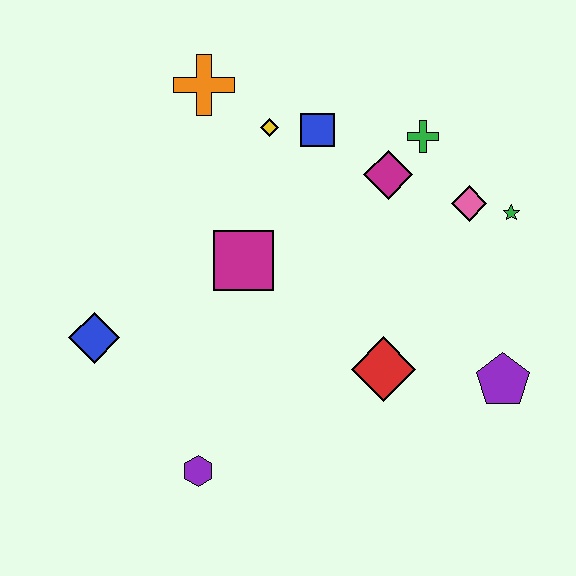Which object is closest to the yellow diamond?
The blue square is closest to the yellow diamond.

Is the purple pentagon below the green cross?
Yes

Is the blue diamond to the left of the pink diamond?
Yes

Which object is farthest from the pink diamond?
The blue diamond is farthest from the pink diamond.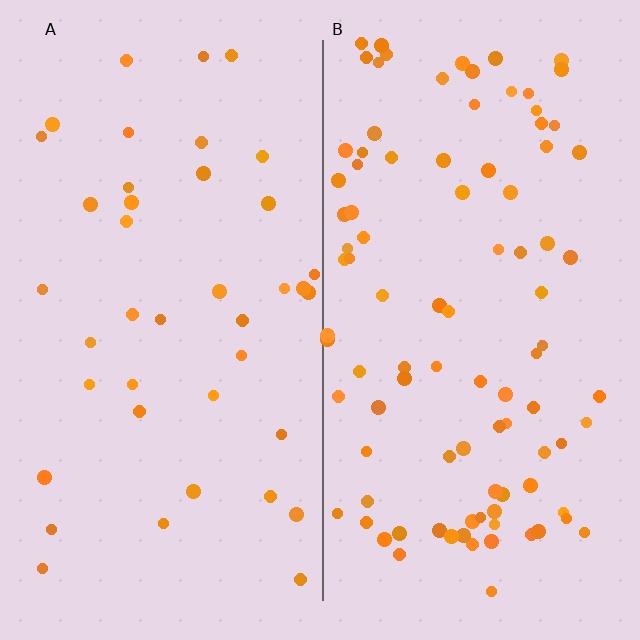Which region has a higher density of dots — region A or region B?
B (the right).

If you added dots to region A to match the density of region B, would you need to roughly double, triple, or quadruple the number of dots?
Approximately double.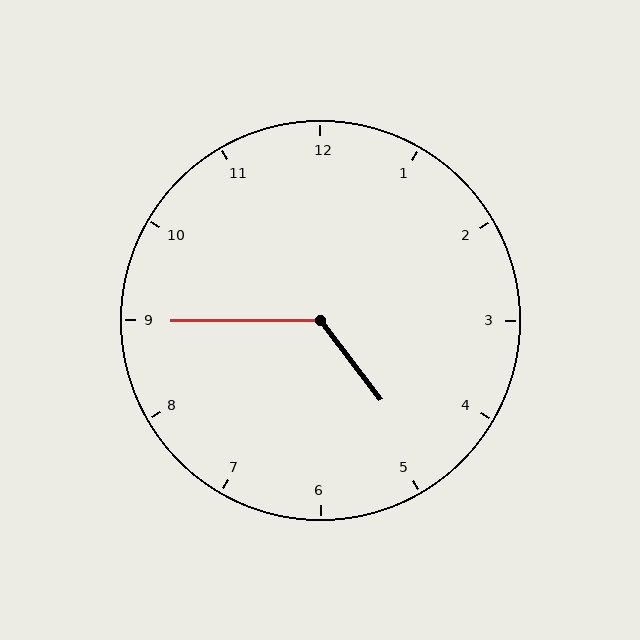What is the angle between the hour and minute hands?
Approximately 128 degrees.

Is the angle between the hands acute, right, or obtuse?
It is obtuse.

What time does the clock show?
4:45.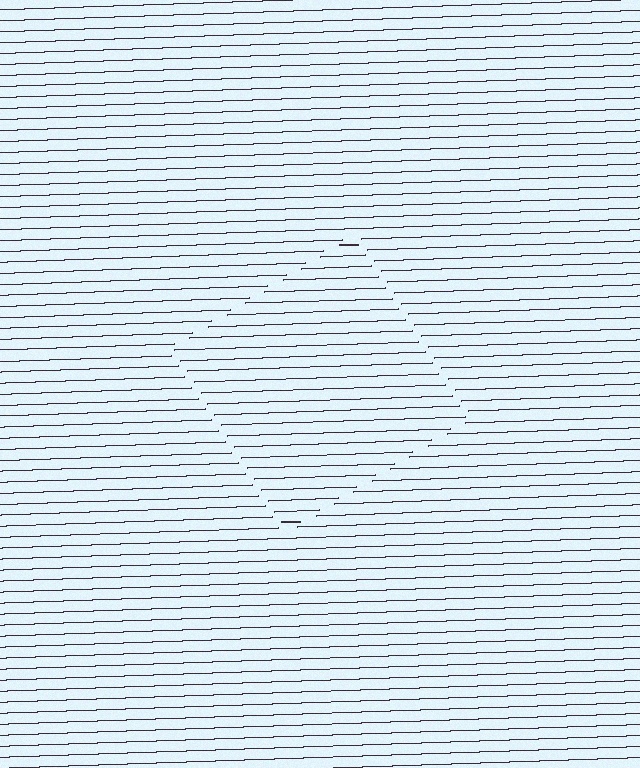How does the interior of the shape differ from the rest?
The interior of the shape contains the same grating, shifted by half a period — the contour is defined by the phase discontinuity where line-ends from the inner and outer gratings abut.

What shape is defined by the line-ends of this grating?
An illusory square. The interior of the shape contains the same grating, shifted by half a period — the contour is defined by the phase discontinuity where line-ends from the inner and outer gratings abut.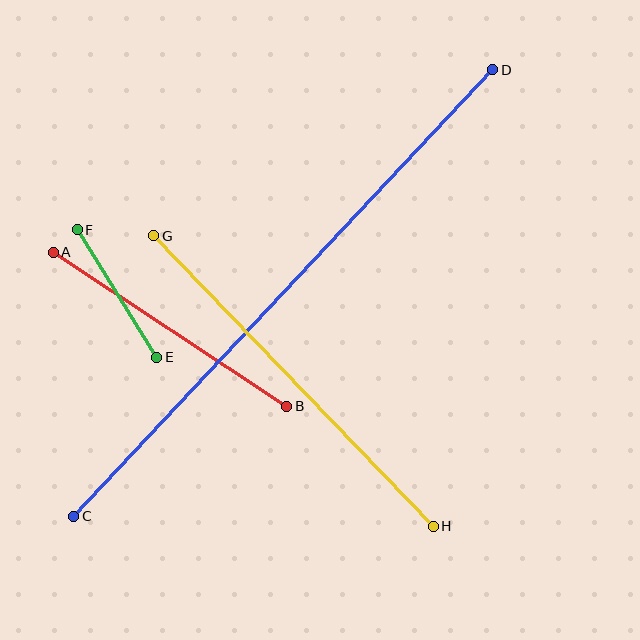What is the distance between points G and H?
The distance is approximately 403 pixels.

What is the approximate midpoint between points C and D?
The midpoint is at approximately (283, 293) pixels.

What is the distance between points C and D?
The distance is approximately 612 pixels.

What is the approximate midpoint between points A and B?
The midpoint is at approximately (170, 329) pixels.